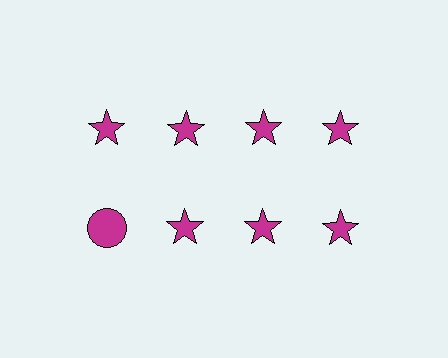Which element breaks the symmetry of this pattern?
The magenta circle in the second row, leftmost column breaks the symmetry. All other shapes are magenta stars.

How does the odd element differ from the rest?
It has a different shape: circle instead of star.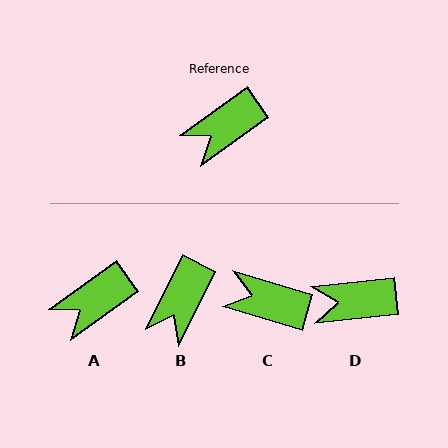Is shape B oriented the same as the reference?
No, it is off by about 28 degrees.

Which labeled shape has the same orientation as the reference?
A.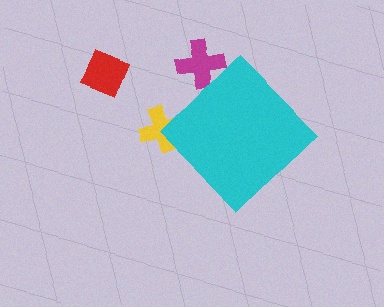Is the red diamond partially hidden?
No, the red diamond is fully visible.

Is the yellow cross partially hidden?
Yes, the yellow cross is partially hidden behind the cyan diamond.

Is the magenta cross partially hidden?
Yes, the magenta cross is partially hidden behind the cyan diamond.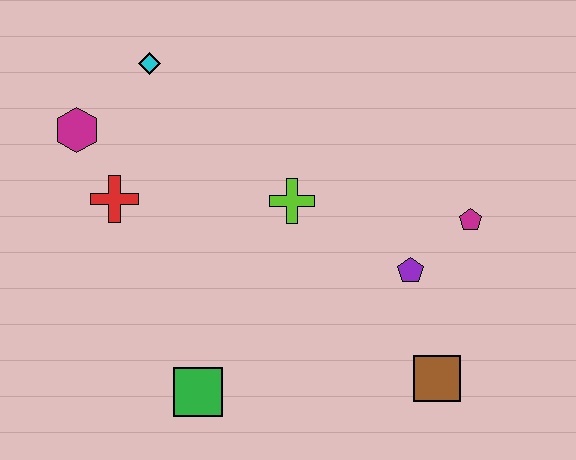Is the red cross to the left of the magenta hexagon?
No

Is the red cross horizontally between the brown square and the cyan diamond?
No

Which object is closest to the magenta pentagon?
The purple pentagon is closest to the magenta pentagon.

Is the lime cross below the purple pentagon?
No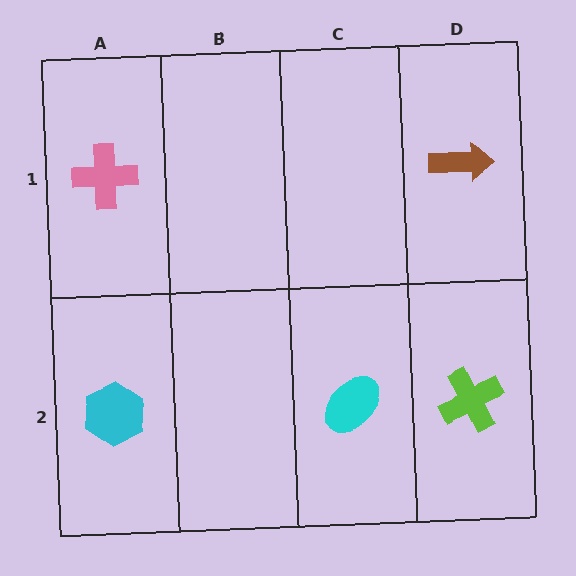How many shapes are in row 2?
3 shapes.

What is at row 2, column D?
A lime cross.